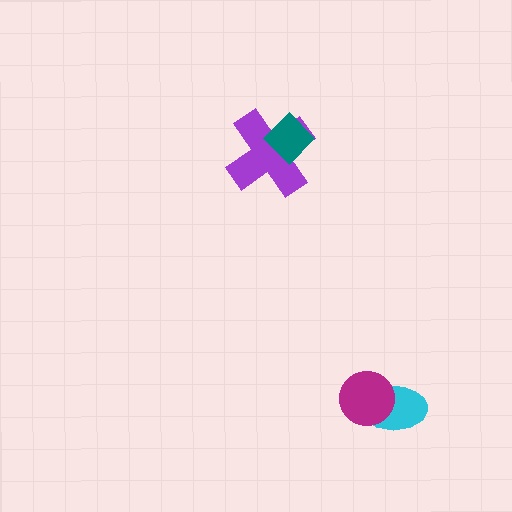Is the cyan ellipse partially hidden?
Yes, it is partially covered by another shape.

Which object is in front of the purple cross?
The teal diamond is in front of the purple cross.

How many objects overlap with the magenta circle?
1 object overlaps with the magenta circle.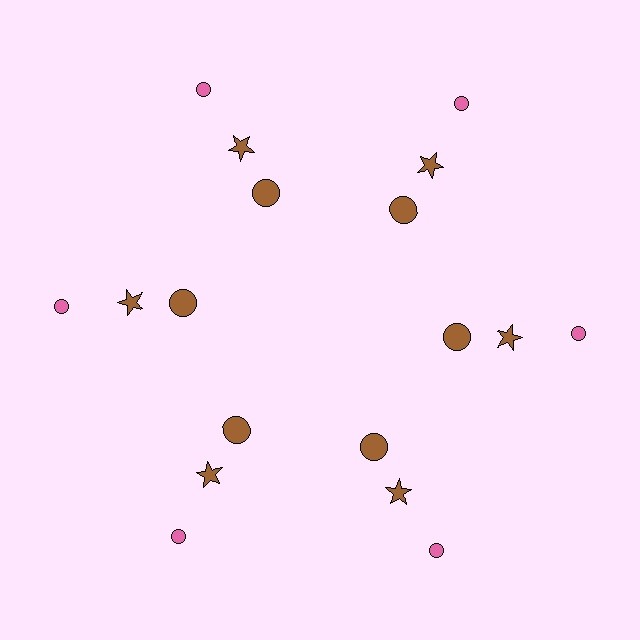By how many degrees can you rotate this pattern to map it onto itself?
The pattern maps onto itself every 60 degrees of rotation.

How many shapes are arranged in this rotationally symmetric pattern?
There are 18 shapes, arranged in 6 groups of 3.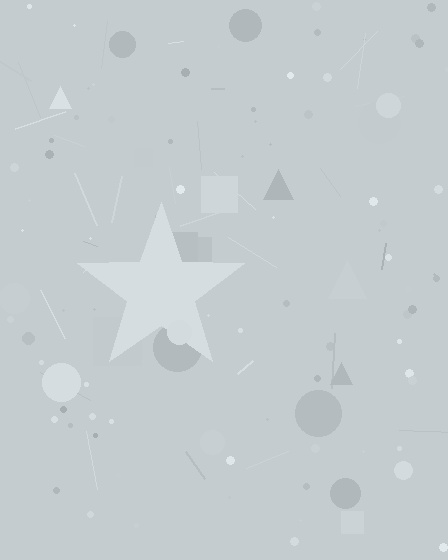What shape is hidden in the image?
A star is hidden in the image.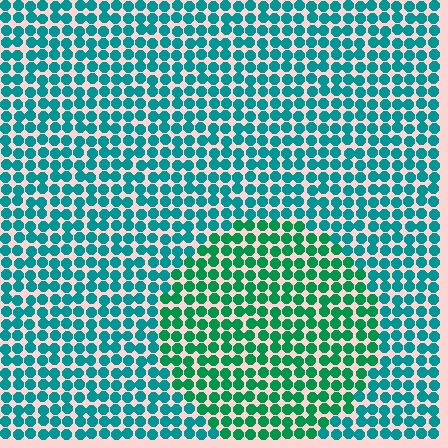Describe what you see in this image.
The image is filled with small teal elements in a uniform arrangement. A circle-shaped region is visible where the elements are tinted to a slightly different hue, forming a subtle color boundary.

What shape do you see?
I see a circle.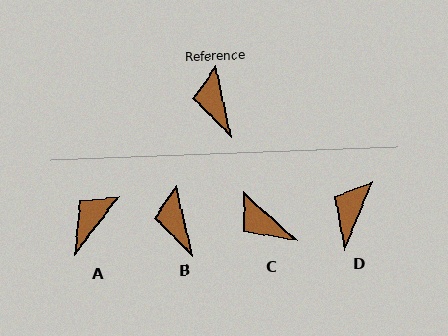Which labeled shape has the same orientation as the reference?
B.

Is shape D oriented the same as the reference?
No, it is off by about 35 degrees.